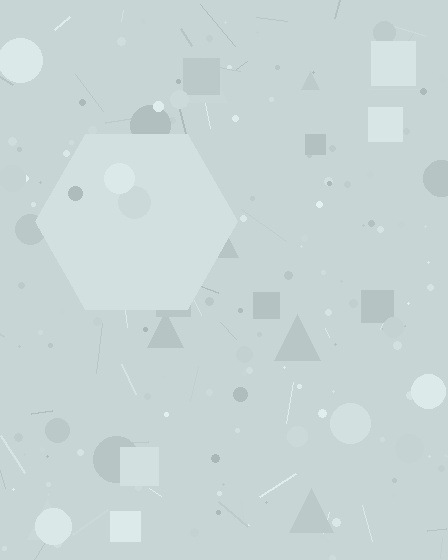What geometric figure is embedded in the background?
A hexagon is embedded in the background.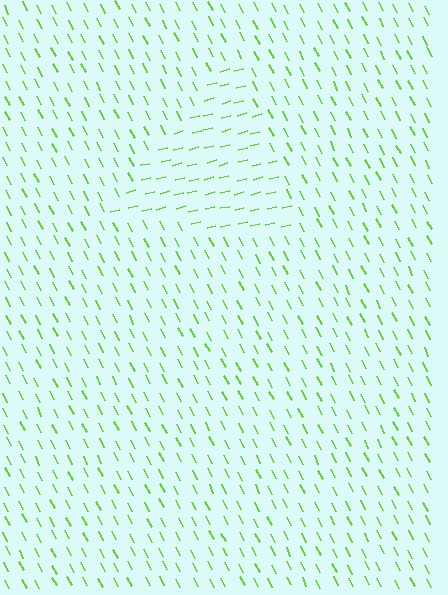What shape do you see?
I see a triangle.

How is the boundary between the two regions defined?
The boundary is defined purely by a change in line orientation (approximately 77 degrees difference). All lines are the same color and thickness.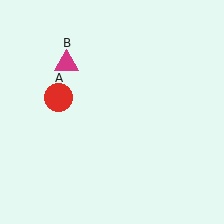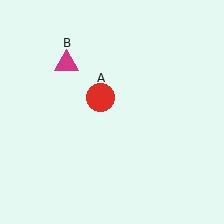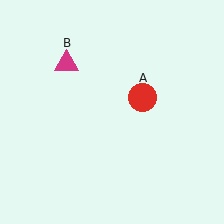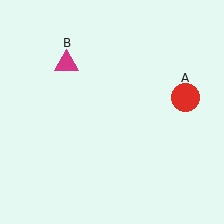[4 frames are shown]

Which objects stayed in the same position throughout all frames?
Magenta triangle (object B) remained stationary.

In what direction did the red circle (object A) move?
The red circle (object A) moved right.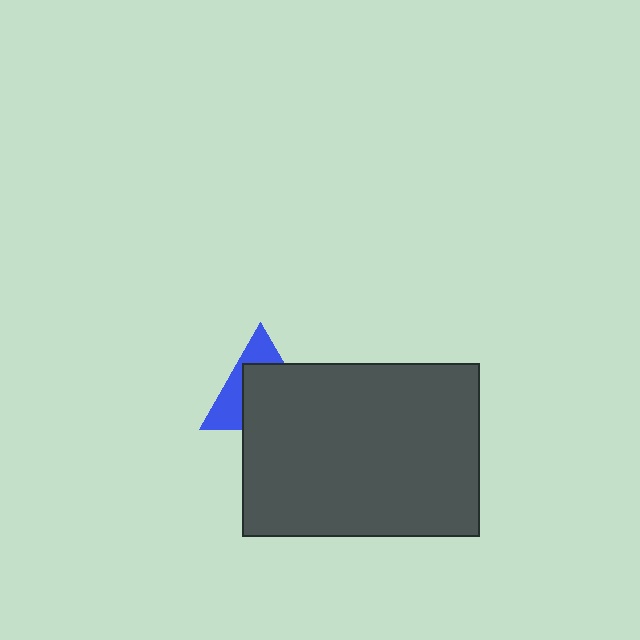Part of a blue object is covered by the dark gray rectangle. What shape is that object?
It is a triangle.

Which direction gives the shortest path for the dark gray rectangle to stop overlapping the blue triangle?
Moving toward the lower-right gives the shortest separation.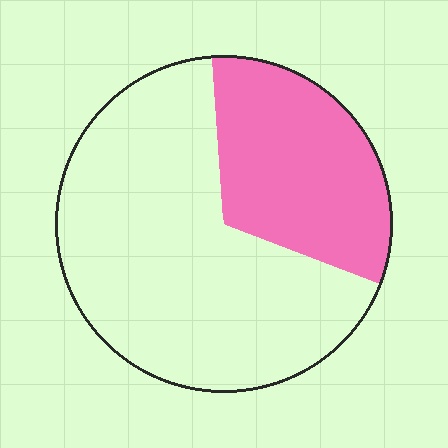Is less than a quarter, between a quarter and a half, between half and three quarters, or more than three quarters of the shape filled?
Between a quarter and a half.